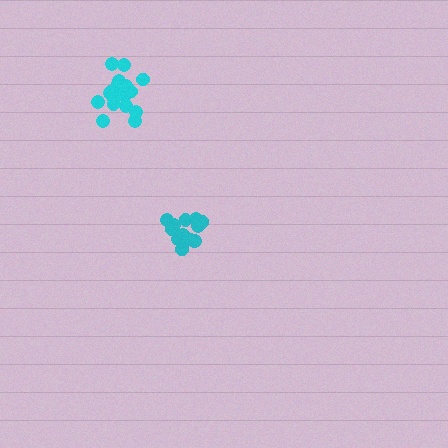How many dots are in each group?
Group 1: 19 dots, Group 2: 16 dots (35 total).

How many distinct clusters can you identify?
There are 2 distinct clusters.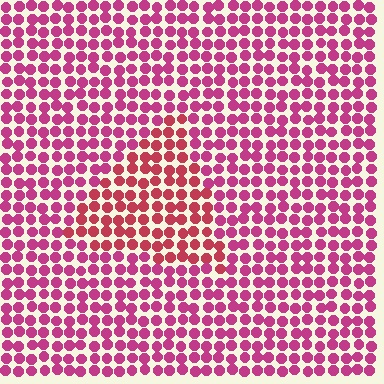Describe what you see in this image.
The image is filled with small magenta elements in a uniform arrangement. A triangle-shaped region is visible where the elements are tinted to a slightly different hue, forming a subtle color boundary.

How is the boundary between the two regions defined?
The boundary is defined purely by a slight shift in hue (about 24 degrees). Spacing, size, and orientation are identical on both sides.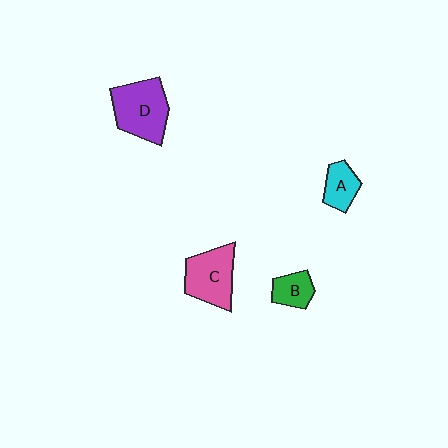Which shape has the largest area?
Shape D (purple).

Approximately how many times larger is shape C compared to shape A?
Approximately 1.9 times.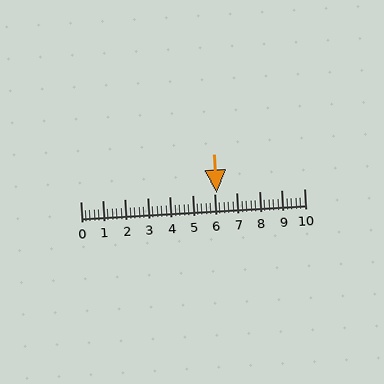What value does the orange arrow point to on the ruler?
The orange arrow points to approximately 6.1.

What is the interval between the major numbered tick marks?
The major tick marks are spaced 1 units apart.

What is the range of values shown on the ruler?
The ruler shows values from 0 to 10.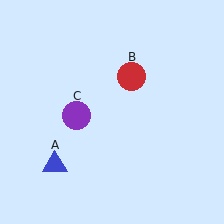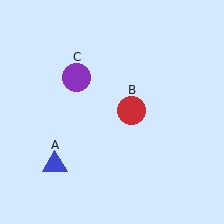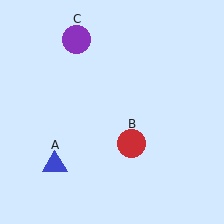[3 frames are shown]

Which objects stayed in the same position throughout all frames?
Blue triangle (object A) remained stationary.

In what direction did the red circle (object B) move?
The red circle (object B) moved down.